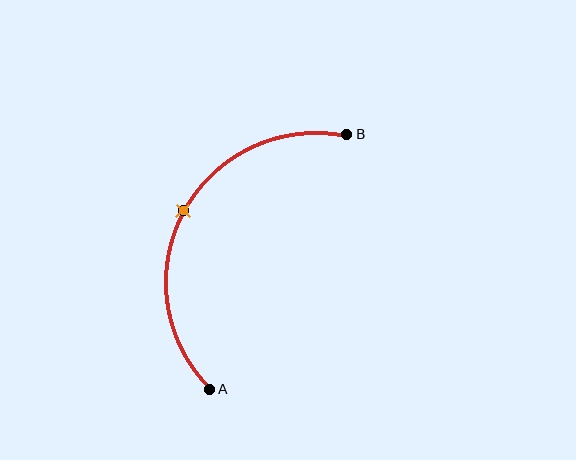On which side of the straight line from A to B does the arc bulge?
The arc bulges to the left of the straight line connecting A and B.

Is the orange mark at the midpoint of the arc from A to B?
Yes. The orange mark lies on the arc at equal arc-length from both A and B — it is the arc midpoint.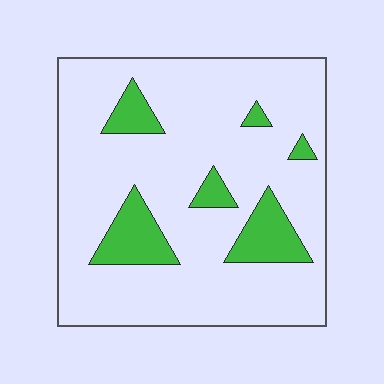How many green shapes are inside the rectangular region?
6.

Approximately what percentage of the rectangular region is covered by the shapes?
Approximately 15%.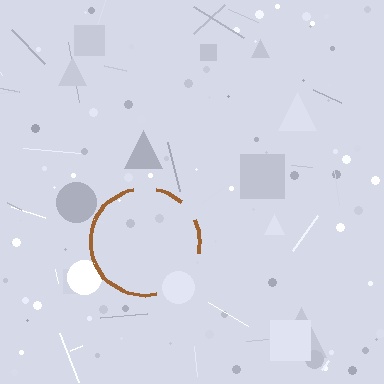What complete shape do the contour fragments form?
The contour fragments form a circle.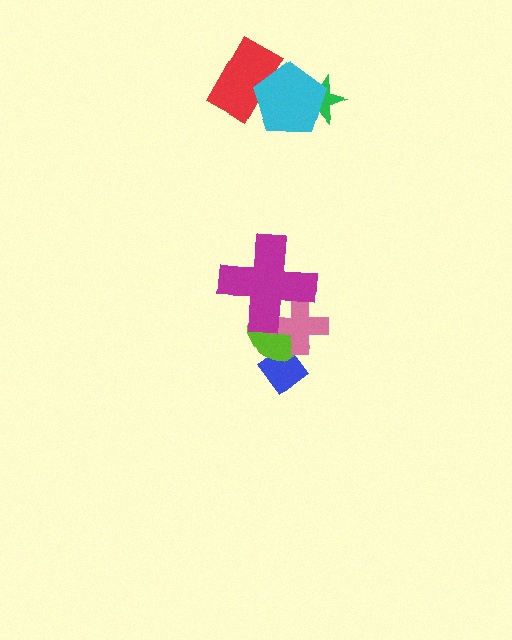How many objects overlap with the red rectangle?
1 object overlaps with the red rectangle.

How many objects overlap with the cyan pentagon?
2 objects overlap with the cyan pentagon.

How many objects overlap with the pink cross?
3 objects overlap with the pink cross.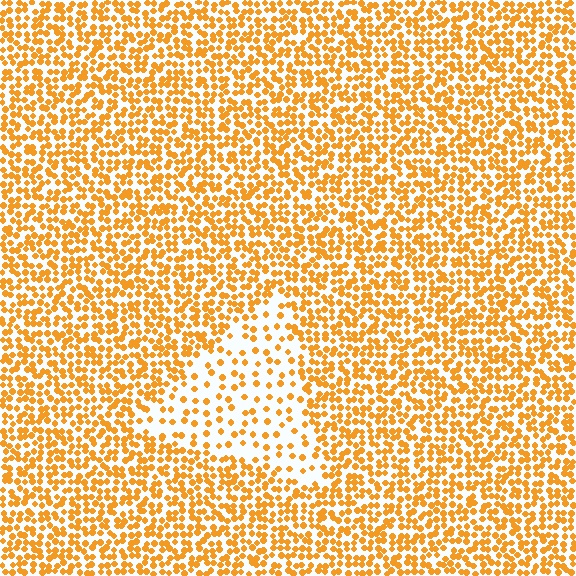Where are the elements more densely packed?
The elements are more densely packed outside the triangle boundary.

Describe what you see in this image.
The image contains small orange elements arranged at two different densities. A triangle-shaped region is visible where the elements are less densely packed than the surrounding area.